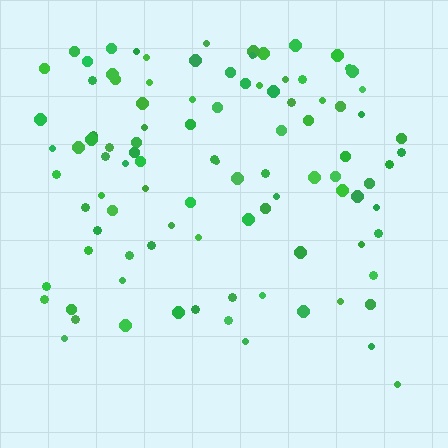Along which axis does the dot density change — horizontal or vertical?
Vertical.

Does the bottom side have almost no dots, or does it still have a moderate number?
Still a moderate number, just noticeably fewer than the top.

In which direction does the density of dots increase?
From bottom to top, with the top side densest.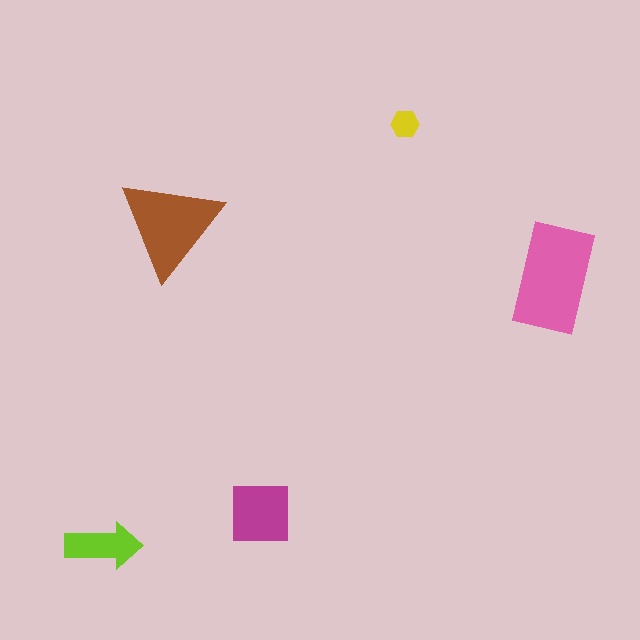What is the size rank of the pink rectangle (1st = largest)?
1st.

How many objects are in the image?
There are 5 objects in the image.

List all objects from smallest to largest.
The yellow hexagon, the lime arrow, the magenta square, the brown triangle, the pink rectangle.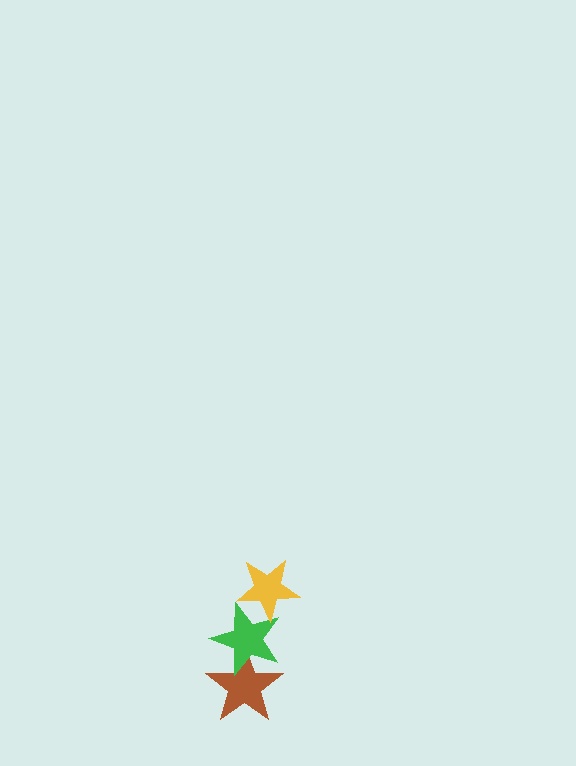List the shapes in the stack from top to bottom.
From top to bottom: the yellow star, the green star, the brown star.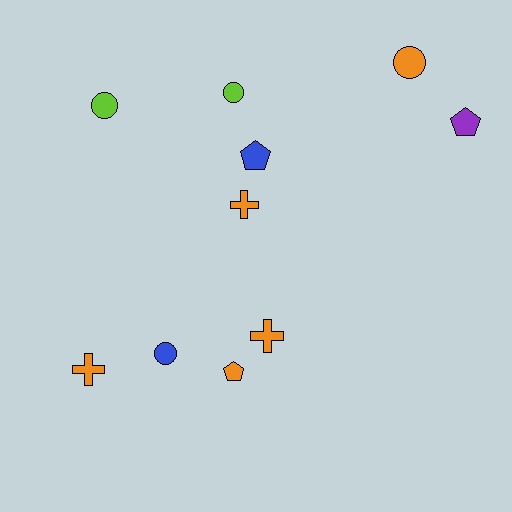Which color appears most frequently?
Orange, with 5 objects.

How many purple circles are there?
There are no purple circles.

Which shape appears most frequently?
Circle, with 4 objects.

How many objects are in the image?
There are 10 objects.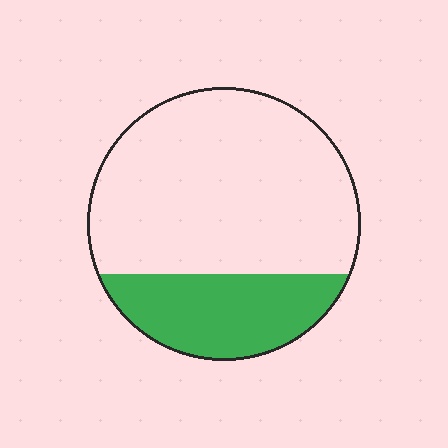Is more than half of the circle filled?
No.